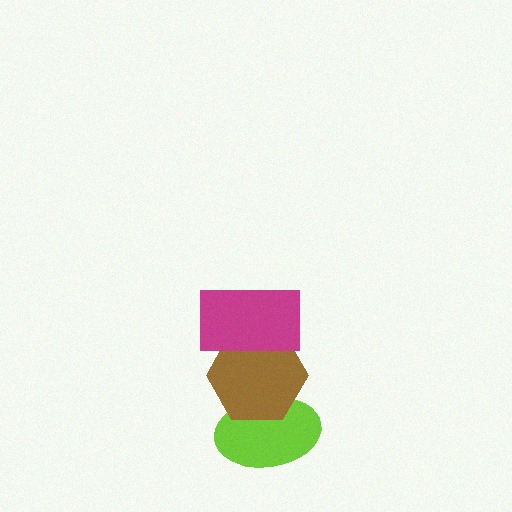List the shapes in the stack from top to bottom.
From top to bottom: the magenta rectangle, the brown hexagon, the lime ellipse.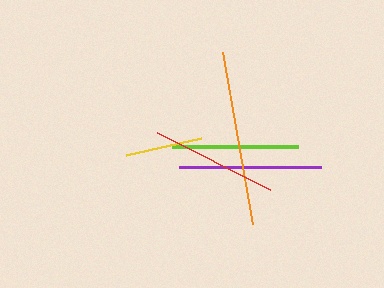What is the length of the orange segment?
The orange segment is approximately 174 pixels long.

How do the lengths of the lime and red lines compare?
The lime and red lines are approximately the same length.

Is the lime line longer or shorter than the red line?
The lime line is longer than the red line.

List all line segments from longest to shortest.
From longest to shortest: orange, purple, lime, red, yellow.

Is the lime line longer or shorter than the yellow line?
The lime line is longer than the yellow line.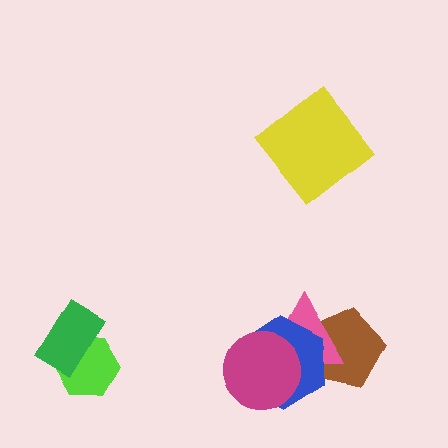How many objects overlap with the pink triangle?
3 objects overlap with the pink triangle.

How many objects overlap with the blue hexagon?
3 objects overlap with the blue hexagon.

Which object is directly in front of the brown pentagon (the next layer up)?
The pink triangle is directly in front of the brown pentagon.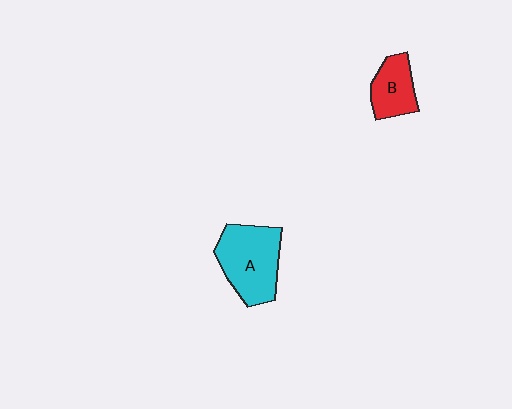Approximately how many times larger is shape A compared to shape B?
Approximately 1.8 times.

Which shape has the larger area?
Shape A (cyan).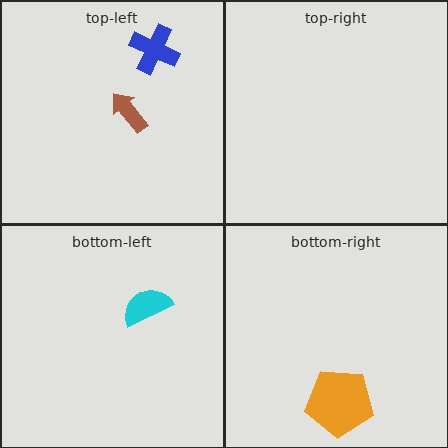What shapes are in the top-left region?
The brown arrow, the blue cross.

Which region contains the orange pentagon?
The bottom-right region.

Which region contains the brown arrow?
The top-left region.